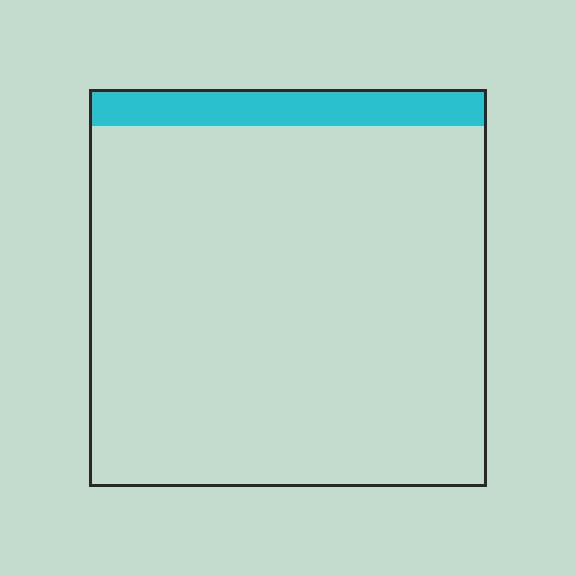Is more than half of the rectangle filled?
No.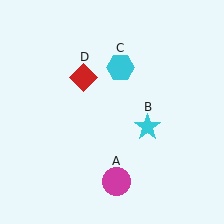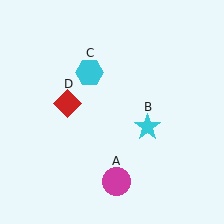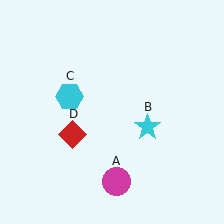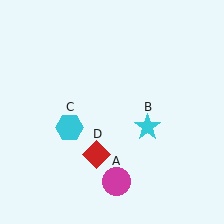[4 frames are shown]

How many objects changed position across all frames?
2 objects changed position: cyan hexagon (object C), red diamond (object D).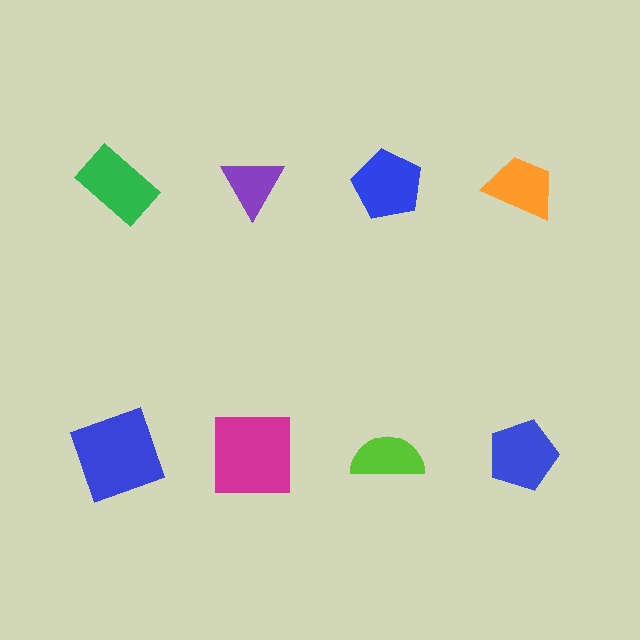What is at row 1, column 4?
An orange trapezoid.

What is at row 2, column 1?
A blue square.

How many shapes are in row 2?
4 shapes.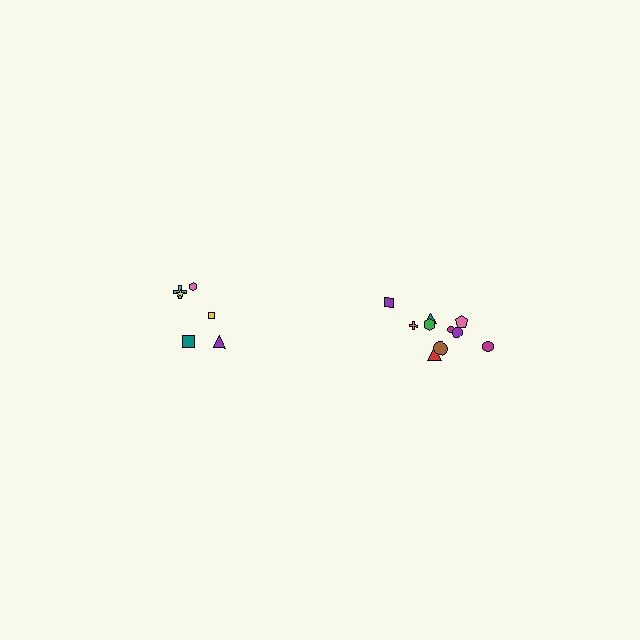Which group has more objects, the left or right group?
The right group.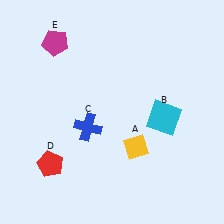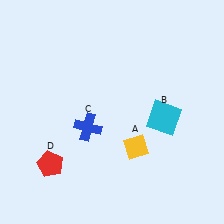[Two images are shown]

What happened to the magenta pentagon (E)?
The magenta pentagon (E) was removed in Image 2. It was in the top-left area of Image 1.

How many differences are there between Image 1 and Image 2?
There is 1 difference between the two images.